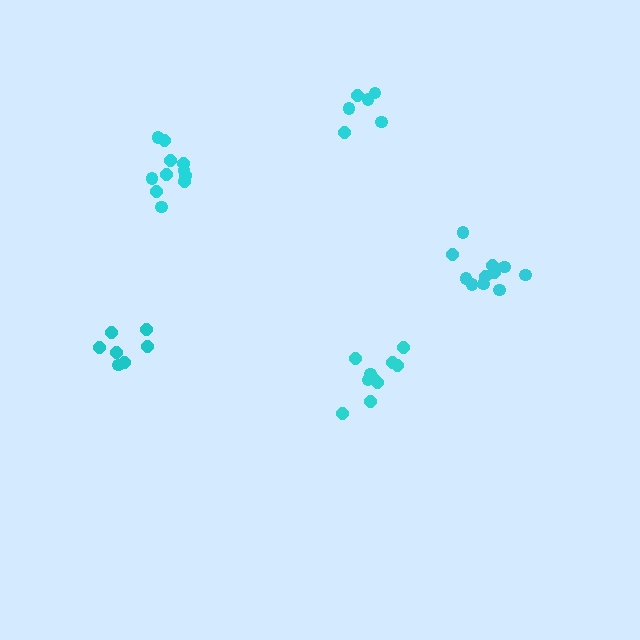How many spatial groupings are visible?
There are 5 spatial groupings.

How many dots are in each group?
Group 1: 10 dots, Group 2: 7 dots, Group 3: 6 dots, Group 4: 11 dots, Group 5: 11 dots (45 total).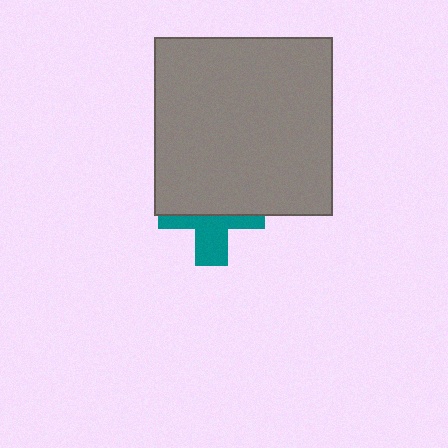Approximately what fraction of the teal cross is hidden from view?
Roughly 55% of the teal cross is hidden behind the gray square.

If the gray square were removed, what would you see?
You would see the complete teal cross.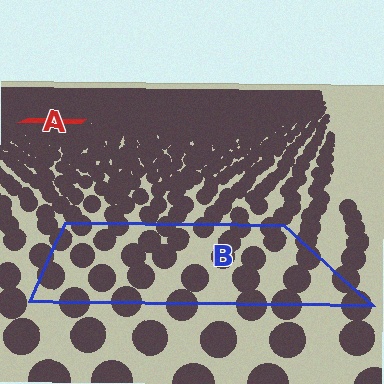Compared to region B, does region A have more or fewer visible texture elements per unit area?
Region A has more texture elements per unit area — they are packed more densely because it is farther away.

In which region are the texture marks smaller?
The texture marks are smaller in region A, because it is farther away.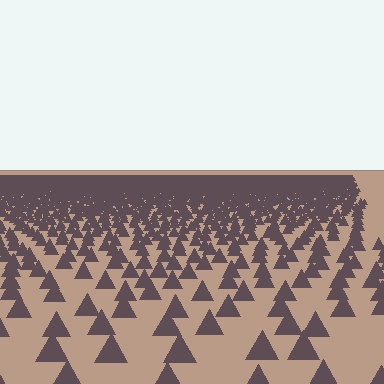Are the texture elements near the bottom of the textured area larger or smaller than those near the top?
Larger. Near the bottom, elements are closer to the viewer and appear at a bigger on-screen size.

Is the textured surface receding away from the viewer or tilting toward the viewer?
The surface is receding away from the viewer. Texture elements get smaller and denser toward the top.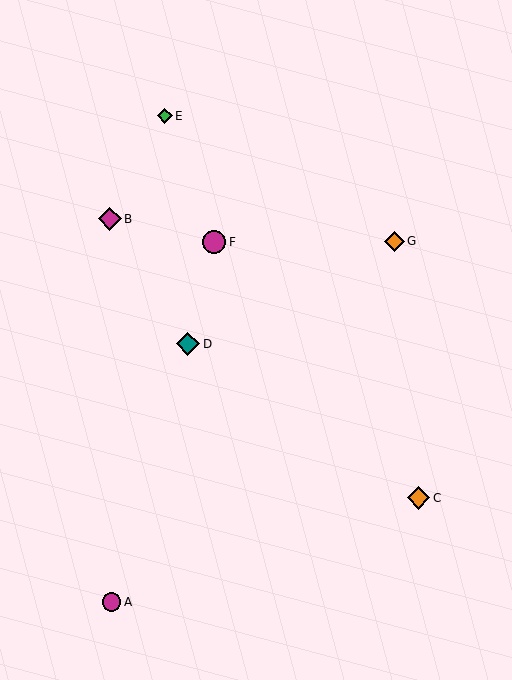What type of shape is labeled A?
Shape A is a magenta circle.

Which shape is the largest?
The teal diamond (labeled D) is the largest.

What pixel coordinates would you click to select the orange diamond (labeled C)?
Click at (418, 498) to select the orange diamond C.